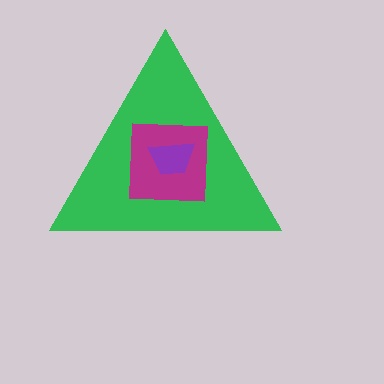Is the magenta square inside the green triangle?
Yes.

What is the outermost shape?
The green triangle.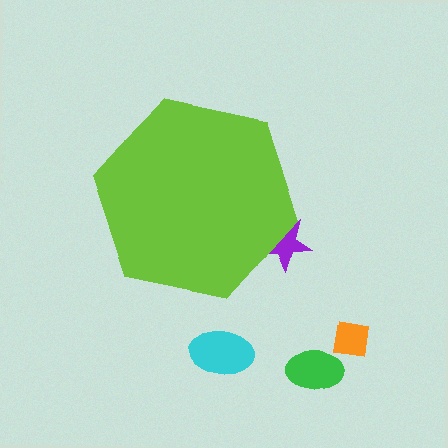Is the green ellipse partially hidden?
No, the green ellipse is fully visible.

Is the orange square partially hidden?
No, the orange square is fully visible.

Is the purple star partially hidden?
Yes, the purple star is partially hidden behind the lime hexagon.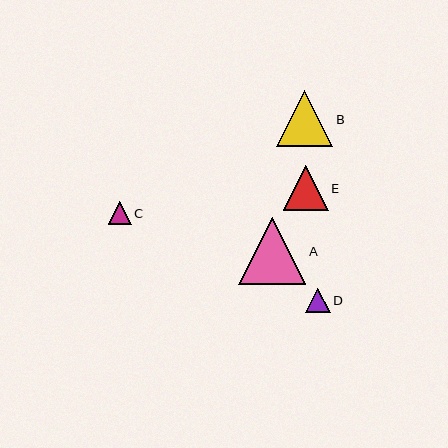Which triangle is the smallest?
Triangle C is the smallest with a size of approximately 23 pixels.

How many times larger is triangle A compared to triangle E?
Triangle A is approximately 1.5 times the size of triangle E.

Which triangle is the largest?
Triangle A is the largest with a size of approximately 67 pixels.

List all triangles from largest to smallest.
From largest to smallest: A, B, E, D, C.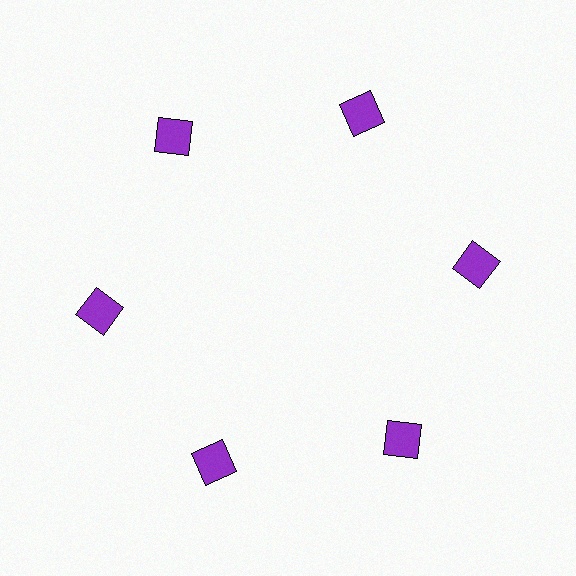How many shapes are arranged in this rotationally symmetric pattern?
There are 6 shapes, arranged in 6 groups of 1.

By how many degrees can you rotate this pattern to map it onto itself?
The pattern maps onto itself every 60 degrees of rotation.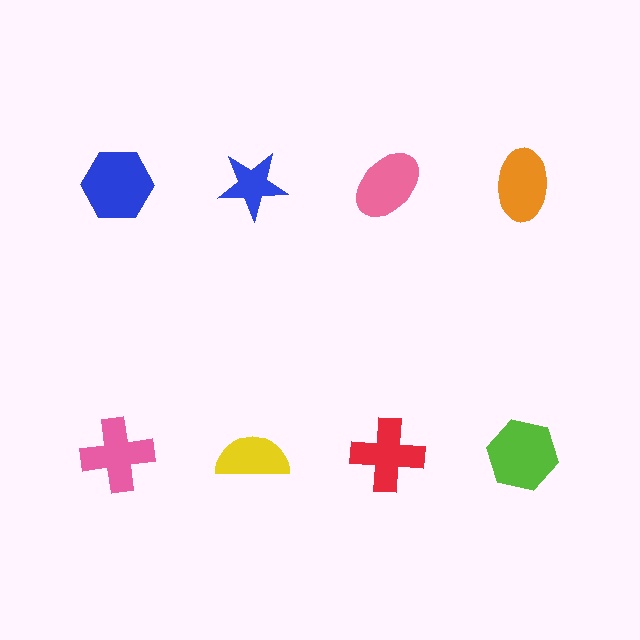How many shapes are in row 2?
4 shapes.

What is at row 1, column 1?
A blue hexagon.